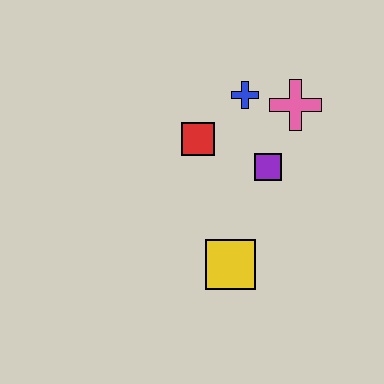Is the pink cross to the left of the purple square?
No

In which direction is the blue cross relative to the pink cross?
The blue cross is to the left of the pink cross.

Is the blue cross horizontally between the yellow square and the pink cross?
Yes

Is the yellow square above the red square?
No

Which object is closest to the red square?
The blue cross is closest to the red square.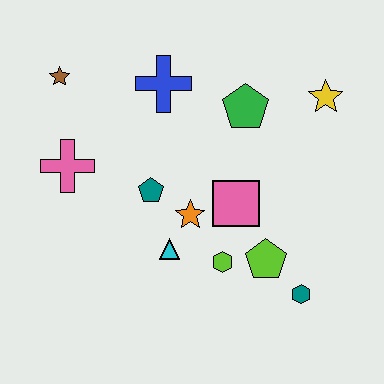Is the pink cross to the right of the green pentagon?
No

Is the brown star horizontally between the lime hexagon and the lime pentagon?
No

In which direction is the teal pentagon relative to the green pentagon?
The teal pentagon is to the left of the green pentagon.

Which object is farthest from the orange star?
The brown star is farthest from the orange star.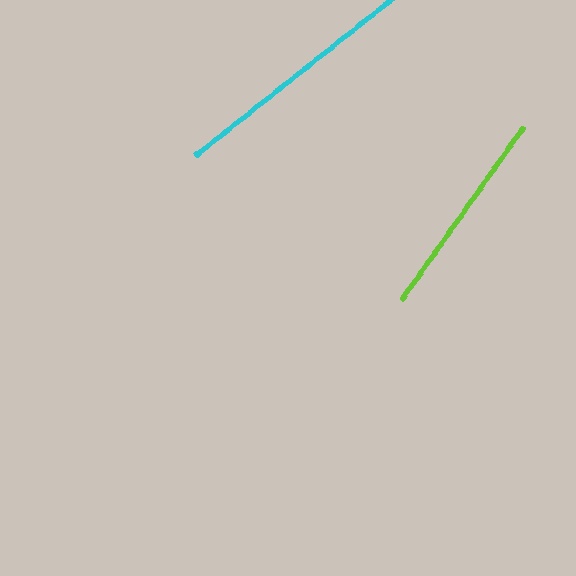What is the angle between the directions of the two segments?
Approximately 16 degrees.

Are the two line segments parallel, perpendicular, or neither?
Neither parallel nor perpendicular — they differ by about 16°.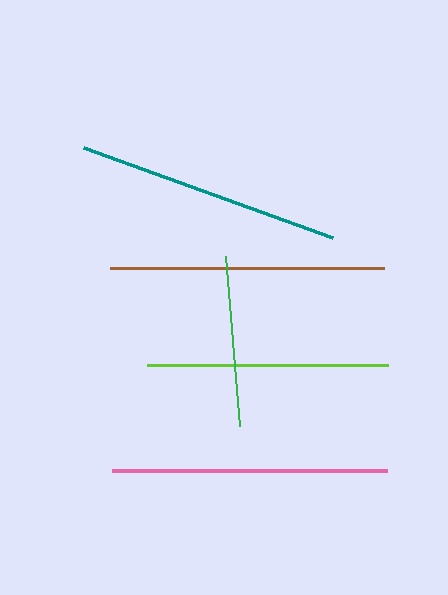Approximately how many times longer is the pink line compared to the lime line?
The pink line is approximately 1.1 times the length of the lime line.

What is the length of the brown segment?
The brown segment is approximately 274 pixels long.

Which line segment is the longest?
The pink line is the longest at approximately 276 pixels.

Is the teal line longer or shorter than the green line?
The teal line is longer than the green line.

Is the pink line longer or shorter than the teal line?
The pink line is longer than the teal line.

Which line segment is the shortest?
The green line is the shortest at approximately 171 pixels.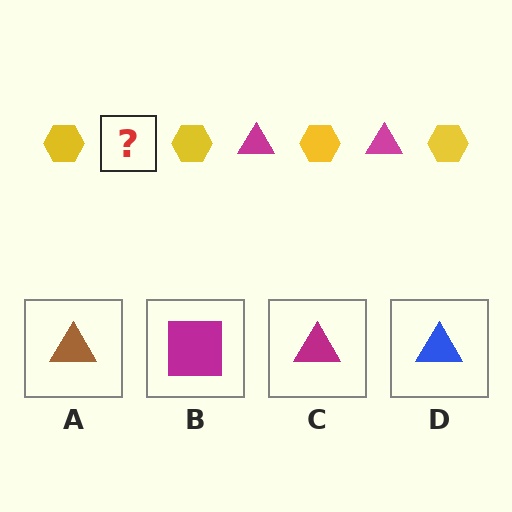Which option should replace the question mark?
Option C.